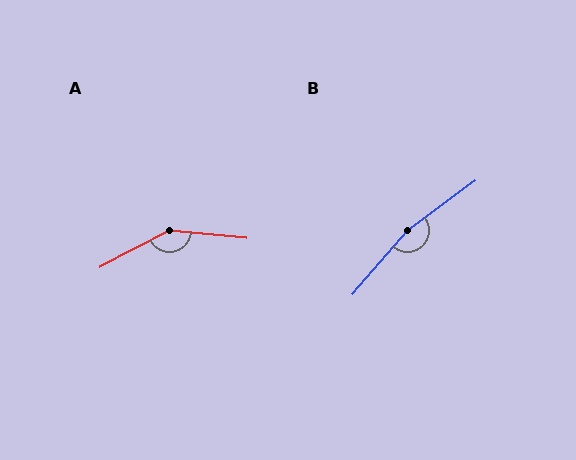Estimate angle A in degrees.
Approximately 147 degrees.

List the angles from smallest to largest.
A (147°), B (167°).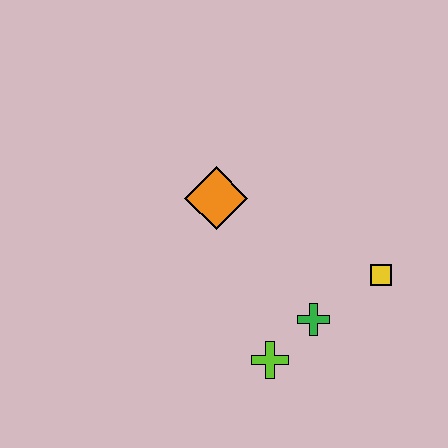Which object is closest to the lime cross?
The green cross is closest to the lime cross.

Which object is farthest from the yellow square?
The orange diamond is farthest from the yellow square.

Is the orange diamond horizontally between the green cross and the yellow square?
No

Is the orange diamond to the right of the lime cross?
No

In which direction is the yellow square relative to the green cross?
The yellow square is to the right of the green cross.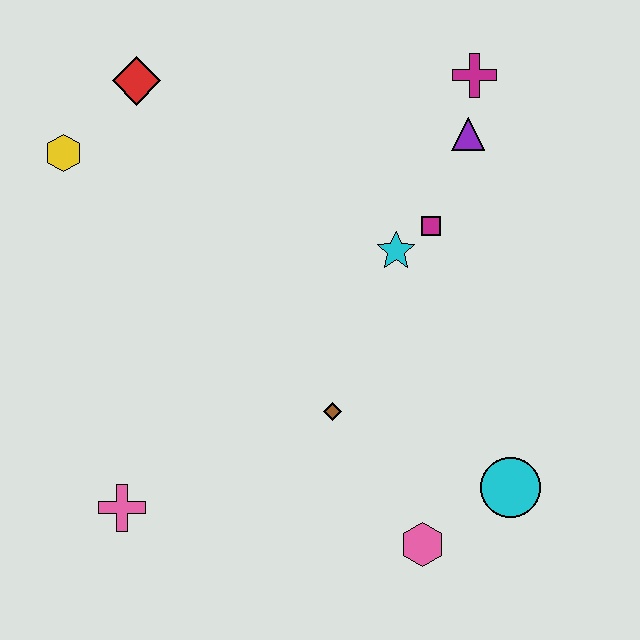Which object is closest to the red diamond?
The yellow hexagon is closest to the red diamond.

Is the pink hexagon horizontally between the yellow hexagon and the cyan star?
No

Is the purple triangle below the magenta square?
No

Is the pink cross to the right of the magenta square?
No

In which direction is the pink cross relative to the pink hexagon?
The pink cross is to the left of the pink hexagon.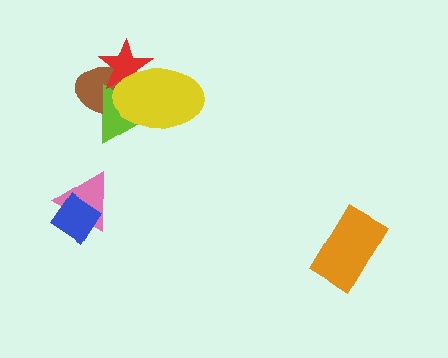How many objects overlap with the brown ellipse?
3 objects overlap with the brown ellipse.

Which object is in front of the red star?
The yellow ellipse is in front of the red star.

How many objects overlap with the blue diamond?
1 object overlaps with the blue diamond.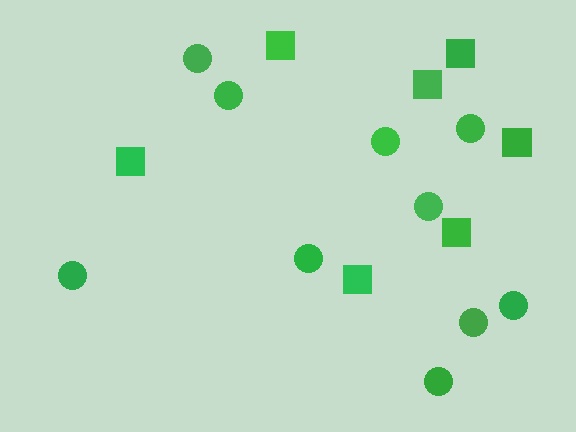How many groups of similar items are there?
There are 2 groups: one group of squares (7) and one group of circles (10).